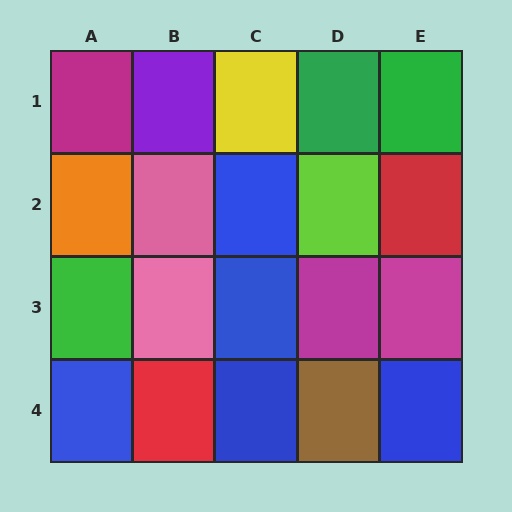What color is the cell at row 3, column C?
Blue.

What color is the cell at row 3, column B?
Pink.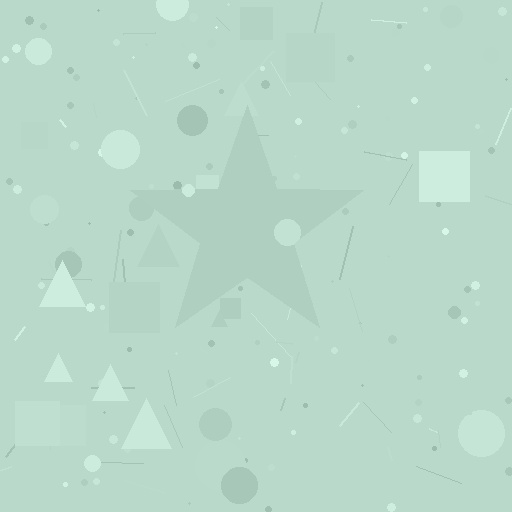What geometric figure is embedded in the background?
A star is embedded in the background.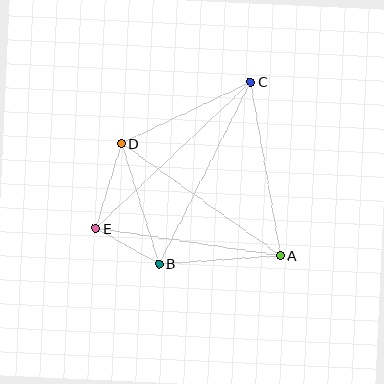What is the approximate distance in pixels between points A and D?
The distance between A and D is approximately 194 pixels.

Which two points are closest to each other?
Points B and E are closest to each other.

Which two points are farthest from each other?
Points C and E are farthest from each other.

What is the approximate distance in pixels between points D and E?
The distance between D and E is approximately 89 pixels.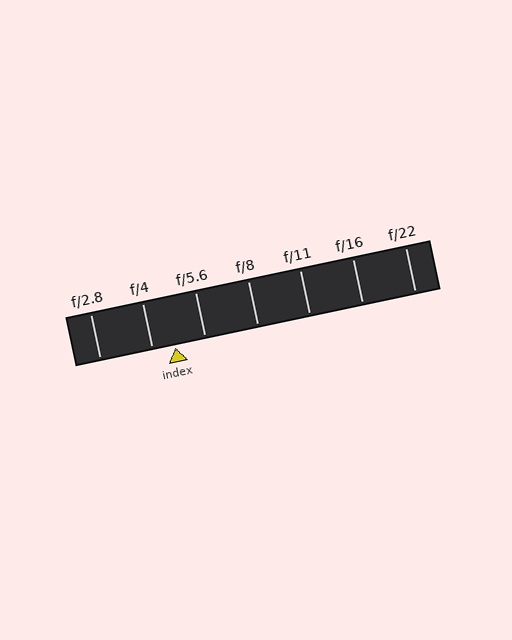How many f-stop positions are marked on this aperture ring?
There are 7 f-stop positions marked.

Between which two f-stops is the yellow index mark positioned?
The index mark is between f/4 and f/5.6.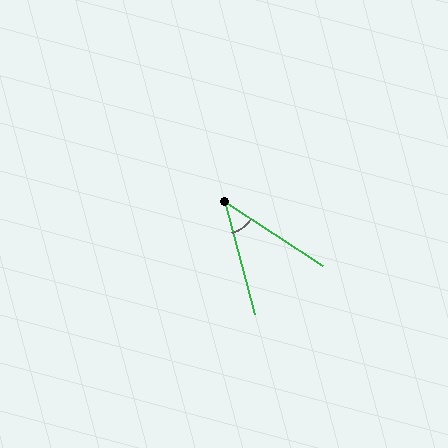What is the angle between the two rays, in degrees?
Approximately 42 degrees.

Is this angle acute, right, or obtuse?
It is acute.